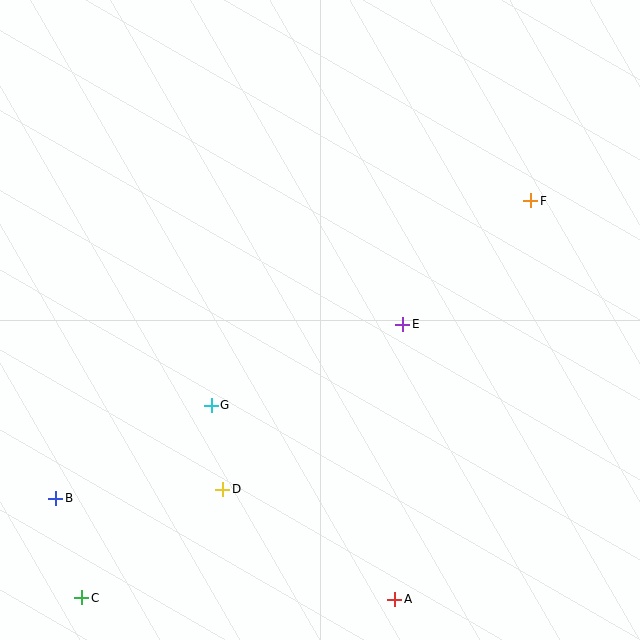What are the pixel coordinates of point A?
Point A is at (395, 599).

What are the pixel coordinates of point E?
Point E is at (403, 324).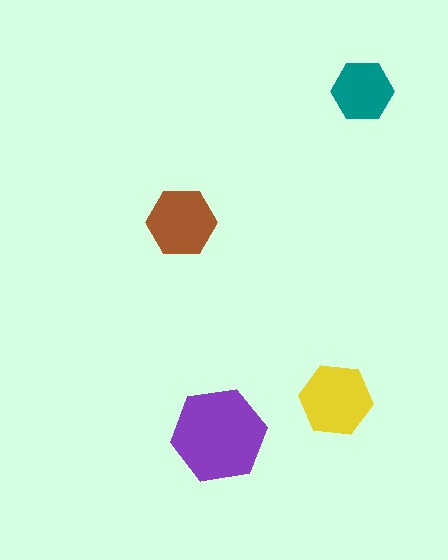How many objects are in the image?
There are 4 objects in the image.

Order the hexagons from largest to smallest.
the purple one, the yellow one, the brown one, the teal one.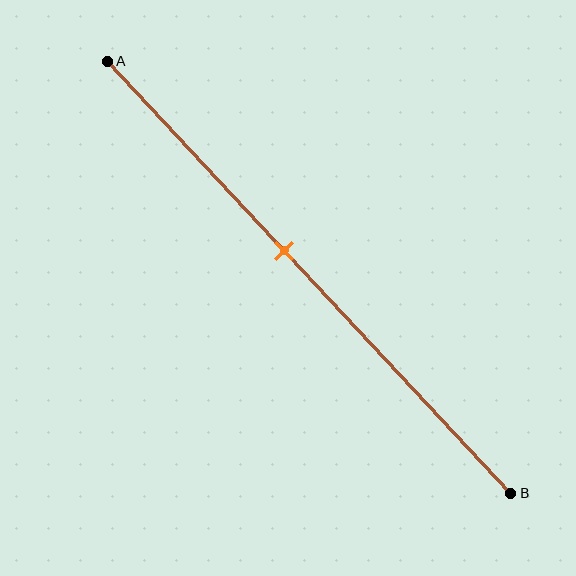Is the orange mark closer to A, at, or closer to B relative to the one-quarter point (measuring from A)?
The orange mark is closer to point B than the one-quarter point of segment AB.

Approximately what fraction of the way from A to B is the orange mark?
The orange mark is approximately 45% of the way from A to B.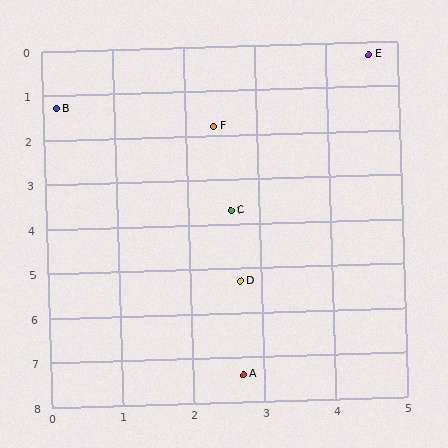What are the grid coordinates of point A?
Point A is at approximately (2.7, 7.4).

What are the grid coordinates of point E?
Point E is at approximately (4.6, 0.3).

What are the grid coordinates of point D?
Point D is at approximately (2.7, 5.3).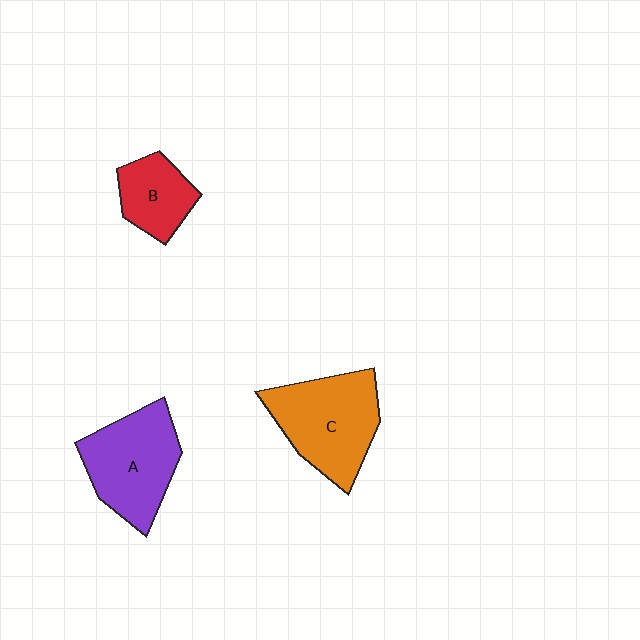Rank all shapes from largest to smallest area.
From largest to smallest: C (orange), A (purple), B (red).